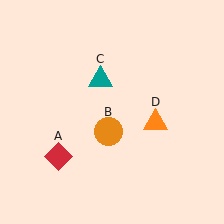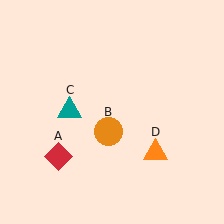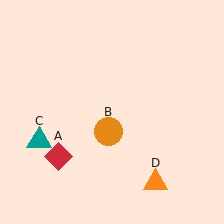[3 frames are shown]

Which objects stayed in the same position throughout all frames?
Red diamond (object A) and orange circle (object B) remained stationary.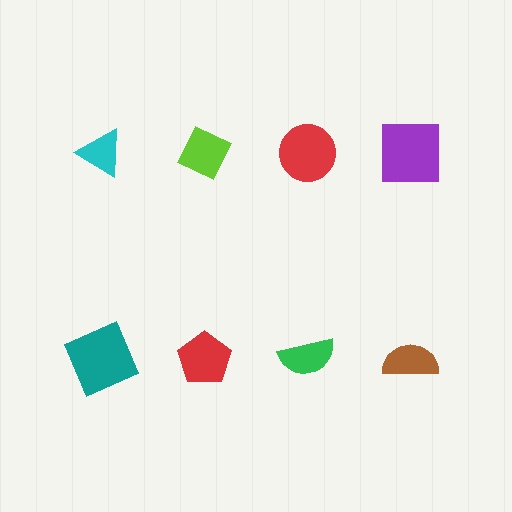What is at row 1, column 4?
A purple square.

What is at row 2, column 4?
A brown semicircle.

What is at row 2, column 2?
A red pentagon.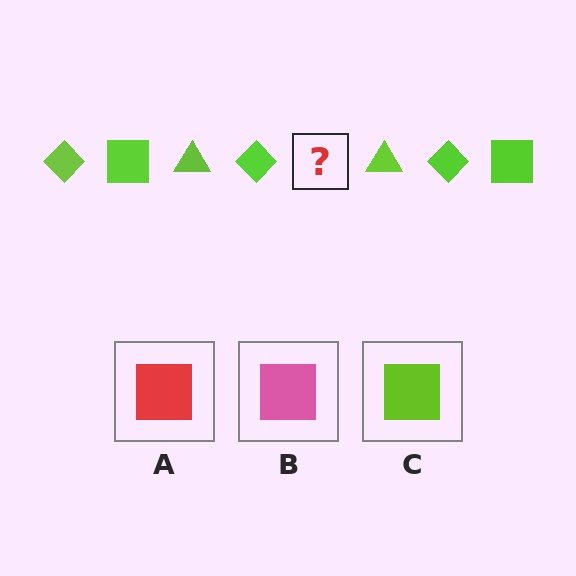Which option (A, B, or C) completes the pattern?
C.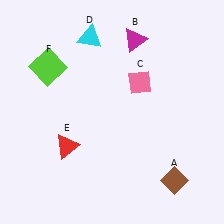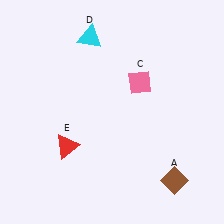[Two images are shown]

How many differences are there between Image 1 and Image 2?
There are 2 differences between the two images.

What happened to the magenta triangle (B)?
The magenta triangle (B) was removed in Image 2. It was in the top-right area of Image 1.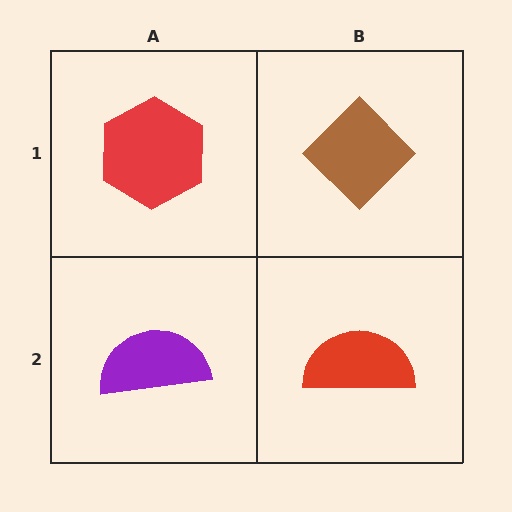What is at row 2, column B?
A red semicircle.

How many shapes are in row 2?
2 shapes.